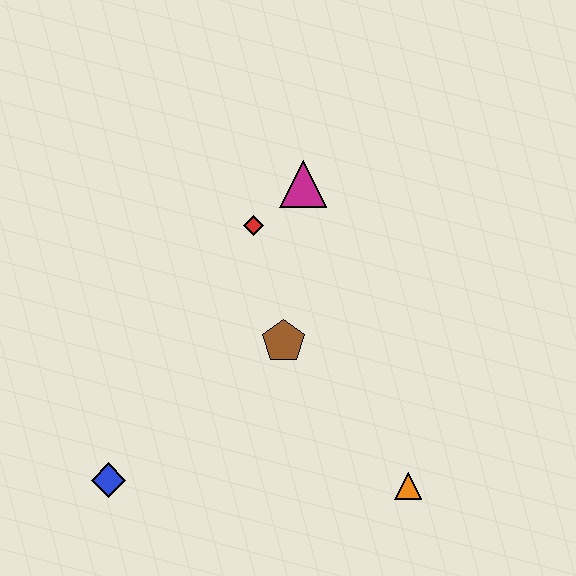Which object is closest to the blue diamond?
The brown pentagon is closest to the blue diamond.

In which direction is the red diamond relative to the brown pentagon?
The red diamond is above the brown pentagon.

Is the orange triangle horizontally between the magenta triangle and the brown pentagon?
No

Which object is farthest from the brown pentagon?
The blue diamond is farthest from the brown pentagon.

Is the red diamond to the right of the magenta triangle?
No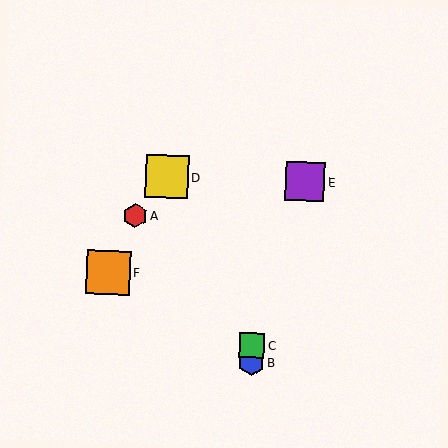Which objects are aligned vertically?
Objects B, C are aligned vertically.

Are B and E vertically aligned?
No, B is at x≈251 and E is at x≈305.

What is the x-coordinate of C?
Object C is at x≈252.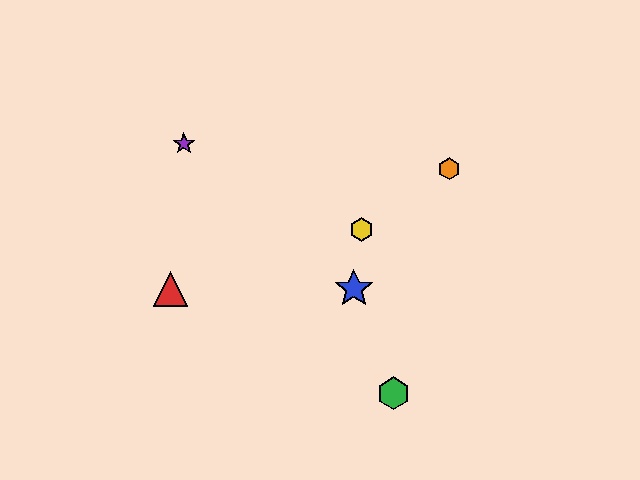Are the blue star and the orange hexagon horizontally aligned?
No, the blue star is at y≈289 and the orange hexagon is at y≈169.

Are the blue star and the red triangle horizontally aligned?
Yes, both are at y≈289.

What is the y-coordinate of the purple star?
The purple star is at y≈144.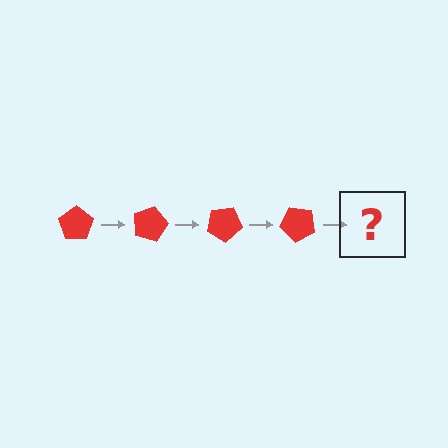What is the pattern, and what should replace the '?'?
The pattern is that the pentagon rotates 15 degrees each step. The '?' should be a red pentagon rotated 60 degrees.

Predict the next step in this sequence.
The next step is a red pentagon rotated 60 degrees.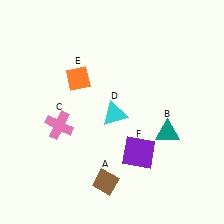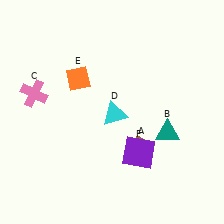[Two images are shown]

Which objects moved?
The objects that moved are: the brown diamond (A), the pink cross (C).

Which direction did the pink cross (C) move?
The pink cross (C) moved up.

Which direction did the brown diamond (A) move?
The brown diamond (A) moved right.